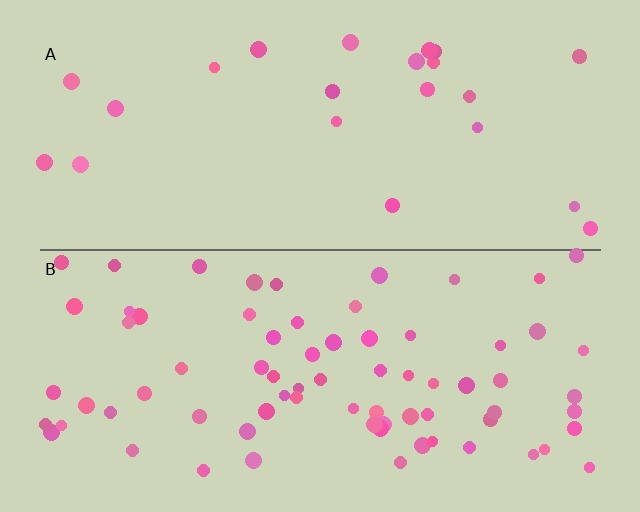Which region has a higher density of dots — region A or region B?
B (the bottom).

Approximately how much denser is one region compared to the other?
Approximately 3.2× — region B over region A.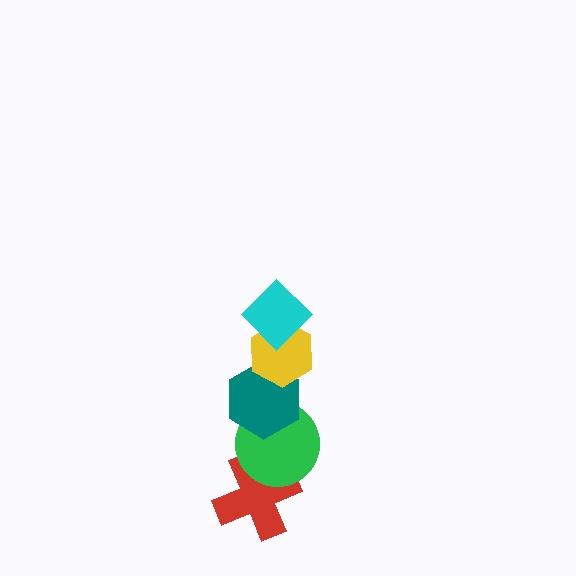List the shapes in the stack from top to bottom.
From top to bottom: the cyan diamond, the yellow hexagon, the teal hexagon, the green circle, the red cross.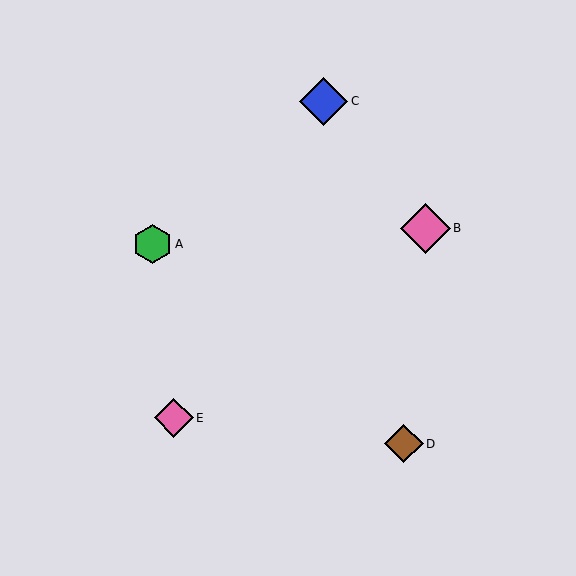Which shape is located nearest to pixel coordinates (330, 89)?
The blue diamond (labeled C) at (324, 101) is nearest to that location.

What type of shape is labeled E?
Shape E is a pink diamond.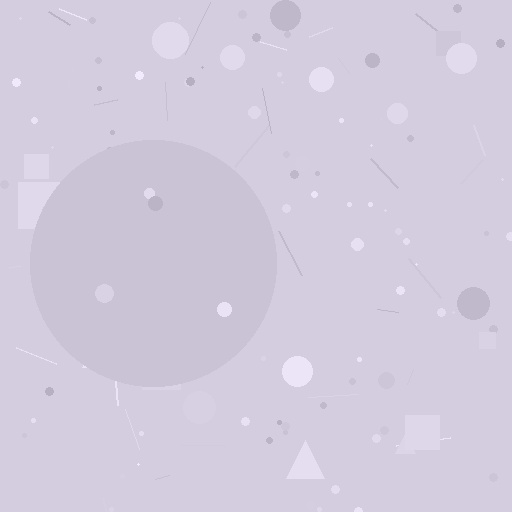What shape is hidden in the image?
A circle is hidden in the image.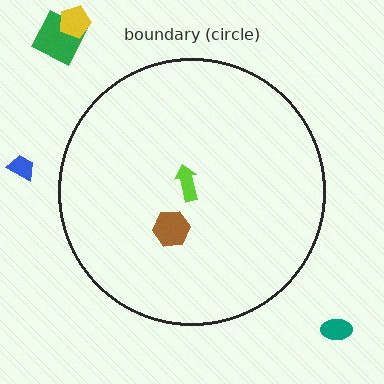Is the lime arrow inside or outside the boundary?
Inside.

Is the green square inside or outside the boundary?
Outside.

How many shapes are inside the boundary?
2 inside, 4 outside.